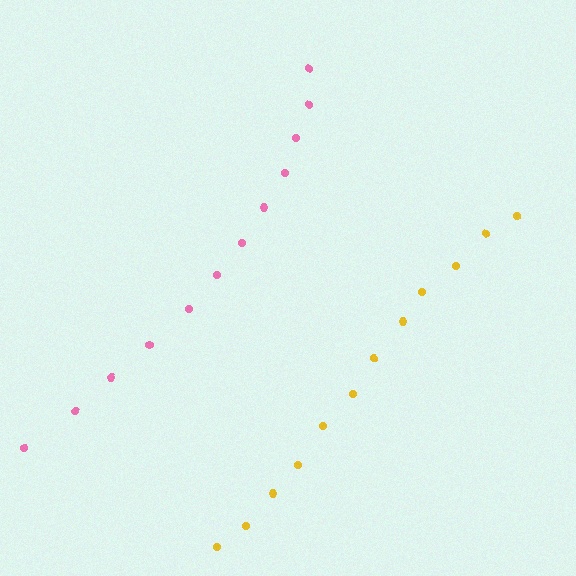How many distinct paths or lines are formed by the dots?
There are 2 distinct paths.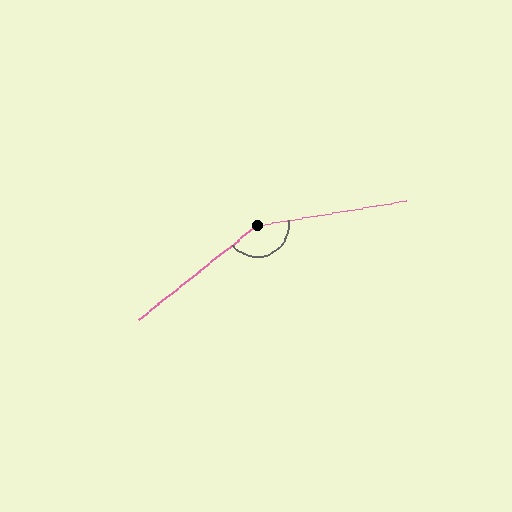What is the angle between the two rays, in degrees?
Approximately 151 degrees.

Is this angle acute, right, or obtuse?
It is obtuse.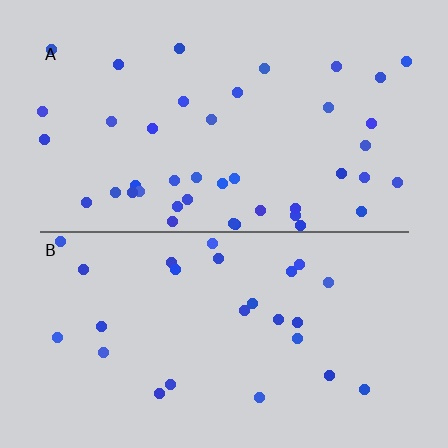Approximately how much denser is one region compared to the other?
Approximately 1.6× — region A over region B.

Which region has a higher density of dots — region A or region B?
A (the top).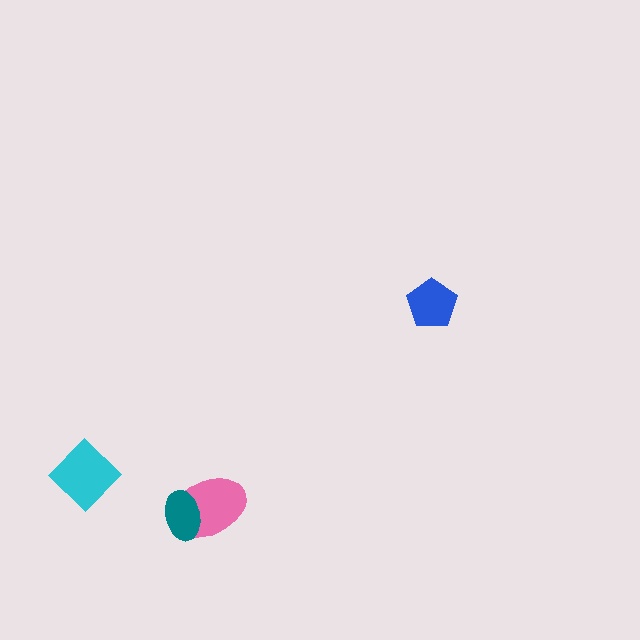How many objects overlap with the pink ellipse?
1 object overlaps with the pink ellipse.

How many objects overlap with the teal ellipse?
1 object overlaps with the teal ellipse.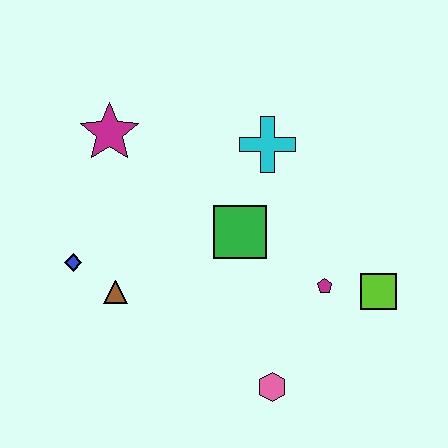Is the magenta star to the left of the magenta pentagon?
Yes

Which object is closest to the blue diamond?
The brown triangle is closest to the blue diamond.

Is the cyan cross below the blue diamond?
No